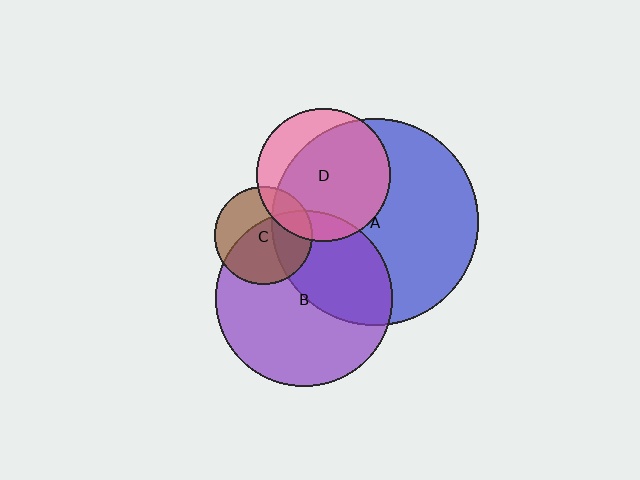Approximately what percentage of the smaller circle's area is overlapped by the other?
Approximately 60%.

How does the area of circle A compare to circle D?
Approximately 2.4 times.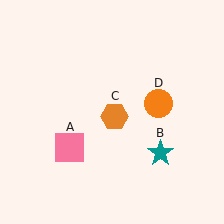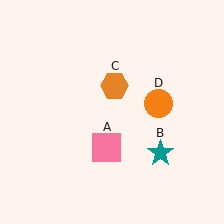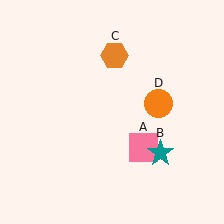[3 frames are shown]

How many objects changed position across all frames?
2 objects changed position: pink square (object A), orange hexagon (object C).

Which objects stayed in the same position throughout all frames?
Teal star (object B) and orange circle (object D) remained stationary.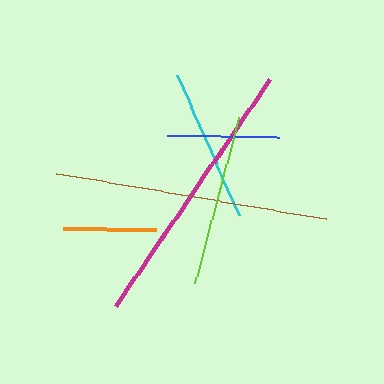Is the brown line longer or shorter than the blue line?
The brown line is longer than the blue line.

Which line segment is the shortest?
The orange line is the shortest at approximately 93 pixels.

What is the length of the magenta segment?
The magenta segment is approximately 274 pixels long.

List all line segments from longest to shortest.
From longest to shortest: magenta, brown, lime, cyan, blue, orange.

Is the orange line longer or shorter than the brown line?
The brown line is longer than the orange line.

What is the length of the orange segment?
The orange segment is approximately 93 pixels long.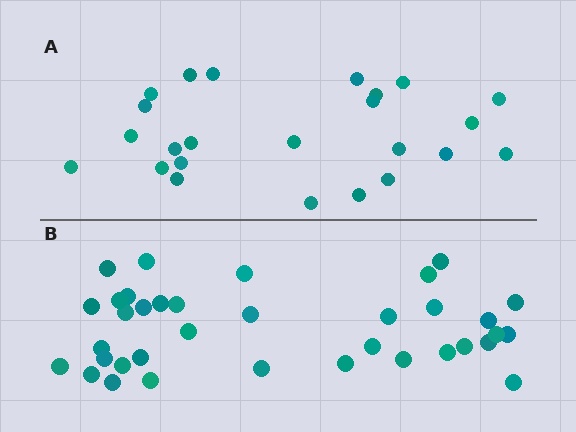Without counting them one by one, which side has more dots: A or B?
Region B (the bottom region) has more dots.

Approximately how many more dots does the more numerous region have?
Region B has roughly 12 or so more dots than region A.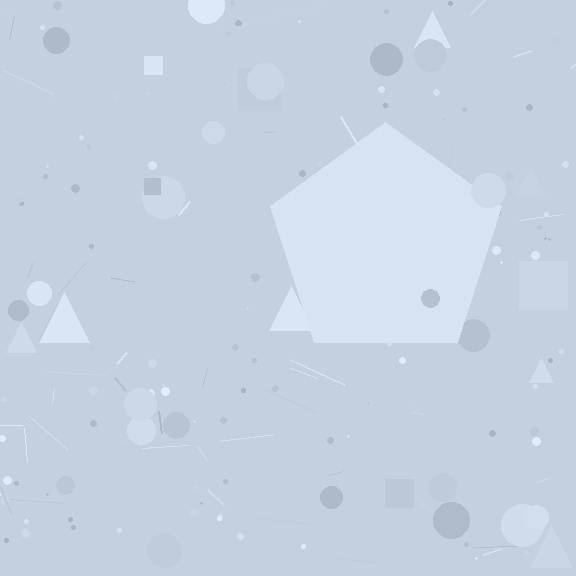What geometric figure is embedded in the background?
A pentagon is embedded in the background.